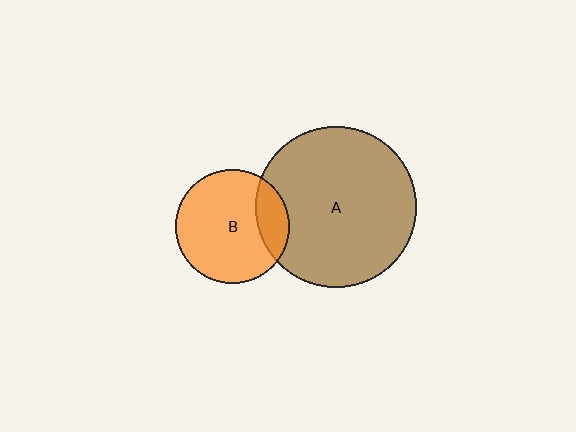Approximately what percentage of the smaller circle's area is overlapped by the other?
Approximately 20%.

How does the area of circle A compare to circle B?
Approximately 2.0 times.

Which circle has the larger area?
Circle A (brown).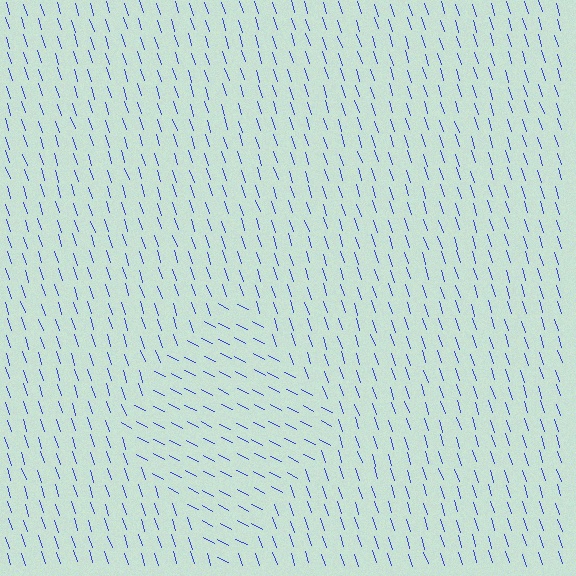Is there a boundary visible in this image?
Yes, there is a texture boundary formed by a change in line orientation.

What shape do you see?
I see a diamond.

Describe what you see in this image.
The image is filled with small blue line segments. A diamond region in the image has lines oriented differently from the surrounding lines, creating a visible texture boundary.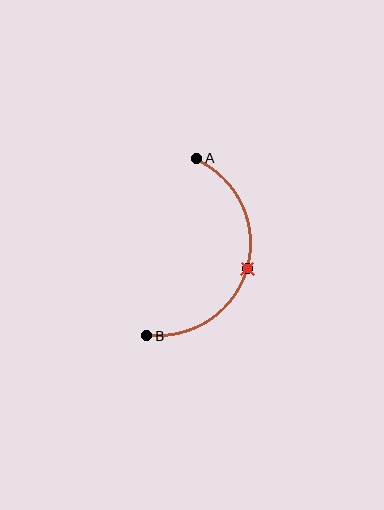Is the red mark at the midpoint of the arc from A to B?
Yes. The red mark lies on the arc at equal arc-length from both A and B — it is the arc midpoint.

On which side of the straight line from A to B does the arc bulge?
The arc bulges to the right of the straight line connecting A and B.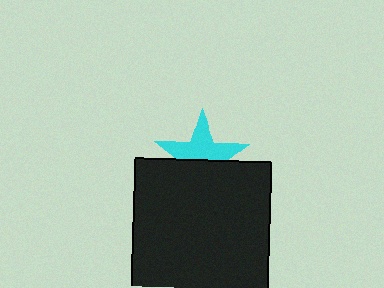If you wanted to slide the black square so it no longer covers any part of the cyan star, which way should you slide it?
Slide it down — that is the most direct way to separate the two shapes.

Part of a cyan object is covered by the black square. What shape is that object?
It is a star.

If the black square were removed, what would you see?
You would see the complete cyan star.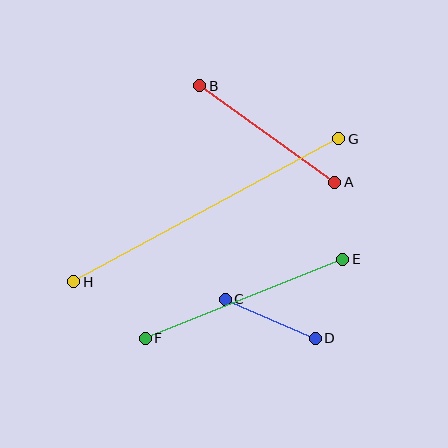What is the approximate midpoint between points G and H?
The midpoint is at approximately (206, 210) pixels.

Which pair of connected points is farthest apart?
Points G and H are farthest apart.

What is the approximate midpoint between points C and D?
The midpoint is at approximately (270, 319) pixels.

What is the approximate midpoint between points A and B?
The midpoint is at approximately (267, 134) pixels.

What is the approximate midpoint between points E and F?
The midpoint is at approximately (244, 299) pixels.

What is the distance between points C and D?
The distance is approximately 98 pixels.